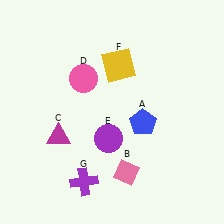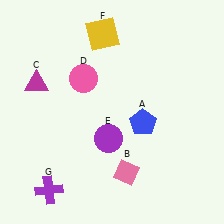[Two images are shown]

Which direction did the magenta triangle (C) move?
The magenta triangle (C) moved up.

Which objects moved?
The objects that moved are: the magenta triangle (C), the yellow square (F), the purple cross (G).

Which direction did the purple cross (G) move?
The purple cross (G) moved left.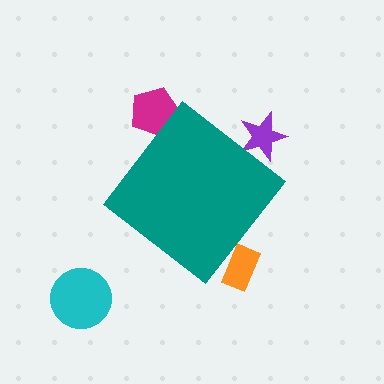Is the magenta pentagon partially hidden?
Yes, the magenta pentagon is partially hidden behind the teal diamond.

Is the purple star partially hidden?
Yes, the purple star is partially hidden behind the teal diamond.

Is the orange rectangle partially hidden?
Yes, the orange rectangle is partially hidden behind the teal diamond.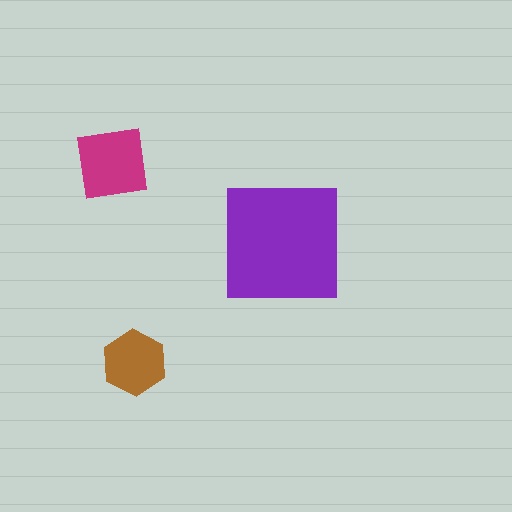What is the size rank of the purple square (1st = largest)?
1st.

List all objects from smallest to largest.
The brown hexagon, the magenta square, the purple square.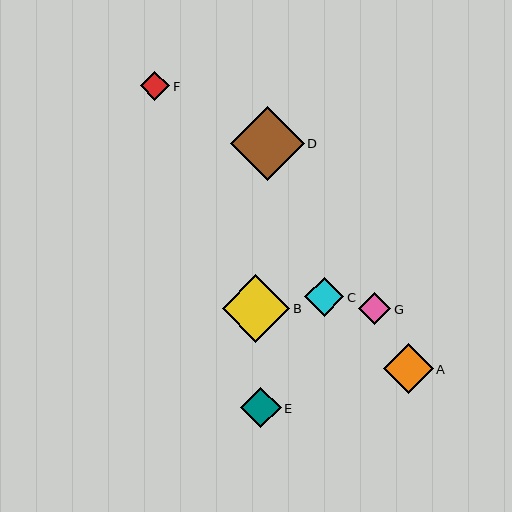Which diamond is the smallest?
Diamond F is the smallest with a size of approximately 29 pixels.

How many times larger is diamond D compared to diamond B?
Diamond D is approximately 1.1 times the size of diamond B.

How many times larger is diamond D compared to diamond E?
Diamond D is approximately 1.8 times the size of diamond E.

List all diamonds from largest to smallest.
From largest to smallest: D, B, A, E, C, G, F.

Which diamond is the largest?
Diamond D is the largest with a size of approximately 74 pixels.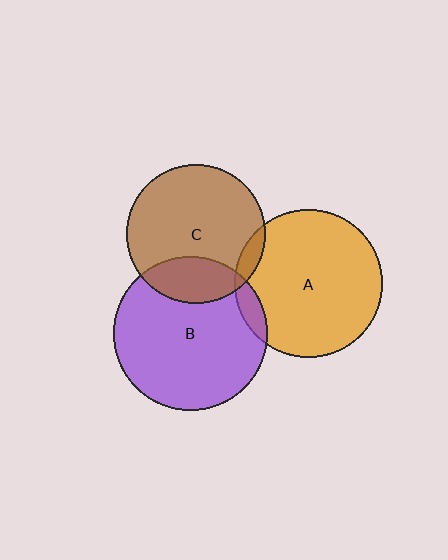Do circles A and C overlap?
Yes.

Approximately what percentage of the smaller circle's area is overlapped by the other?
Approximately 5%.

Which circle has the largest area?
Circle B (purple).